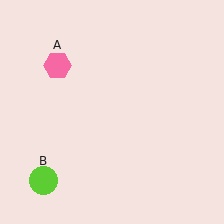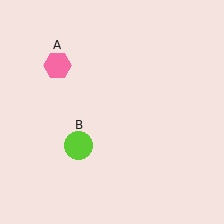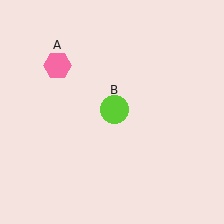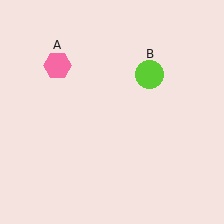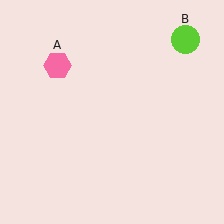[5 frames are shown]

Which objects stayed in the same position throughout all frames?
Pink hexagon (object A) remained stationary.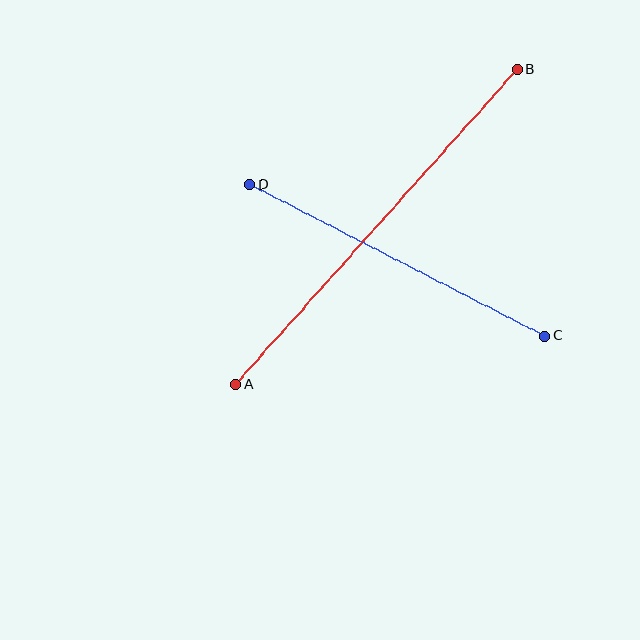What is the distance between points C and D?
The distance is approximately 332 pixels.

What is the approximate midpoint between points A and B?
The midpoint is at approximately (377, 227) pixels.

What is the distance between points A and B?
The distance is approximately 423 pixels.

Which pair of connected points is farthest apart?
Points A and B are farthest apart.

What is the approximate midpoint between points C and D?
The midpoint is at approximately (397, 261) pixels.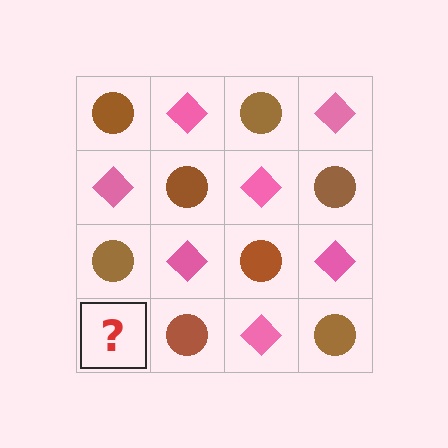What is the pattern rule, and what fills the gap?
The rule is that it alternates brown circle and pink diamond in a checkerboard pattern. The gap should be filled with a pink diamond.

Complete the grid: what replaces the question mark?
The question mark should be replaced with a pink diamond.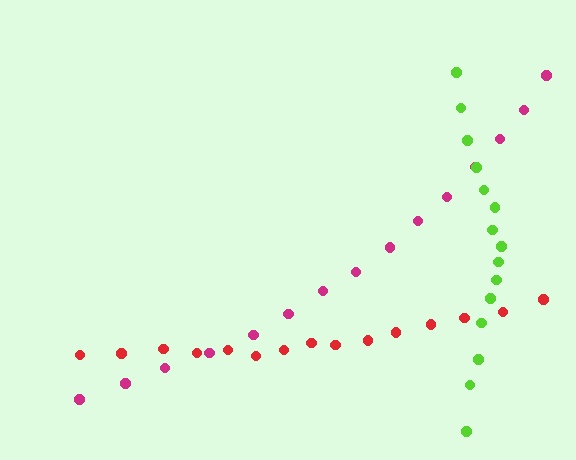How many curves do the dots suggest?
There are 3 distinct paths.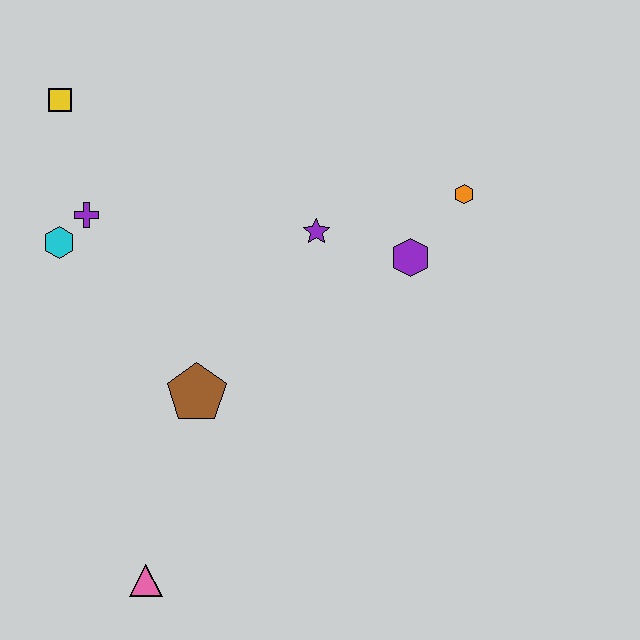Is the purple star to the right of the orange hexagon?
No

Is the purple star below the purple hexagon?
No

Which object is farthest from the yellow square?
The pink triangle is farthest from the yellow square.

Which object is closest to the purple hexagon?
The orange hexagon is closest to the purple hexagon.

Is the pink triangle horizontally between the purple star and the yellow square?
Yes